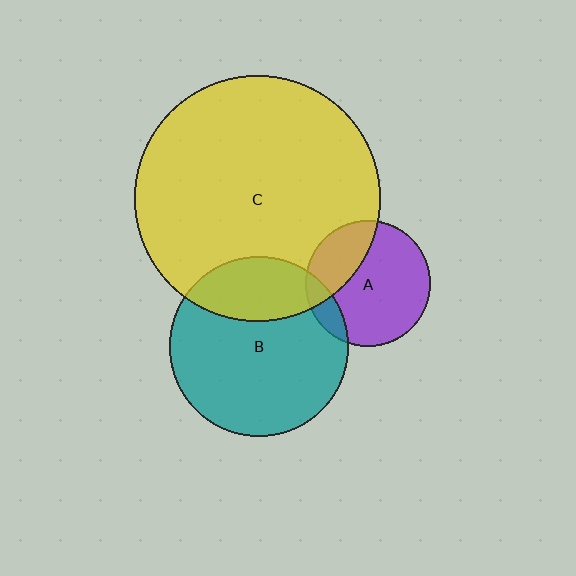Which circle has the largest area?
Circle C (yellow).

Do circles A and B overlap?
Yes.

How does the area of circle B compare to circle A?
Approximately 2.1 times.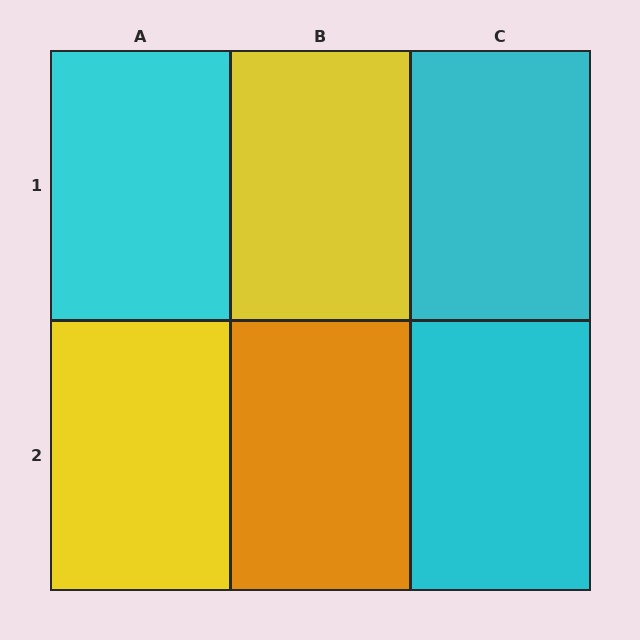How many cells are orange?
1 cell is orange.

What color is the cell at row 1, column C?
Cyan.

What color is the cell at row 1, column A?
Cyan.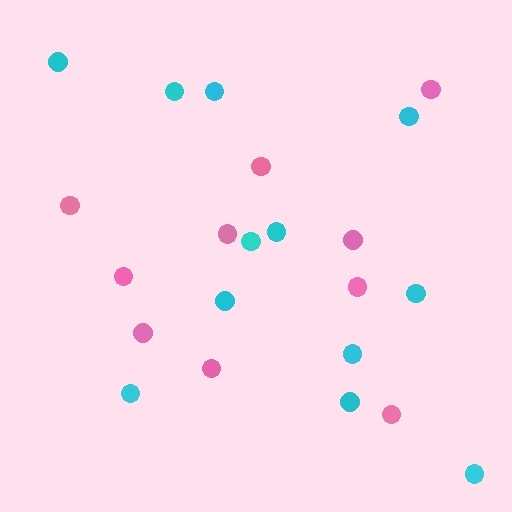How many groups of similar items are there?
There are 2 groups: one group of pink circles (10) and one group of cyan circles (12).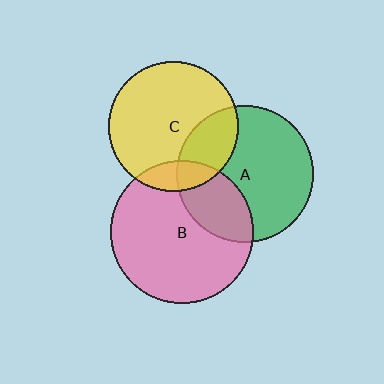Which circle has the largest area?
Circle B (pink).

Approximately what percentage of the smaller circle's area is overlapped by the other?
Approximately 15%.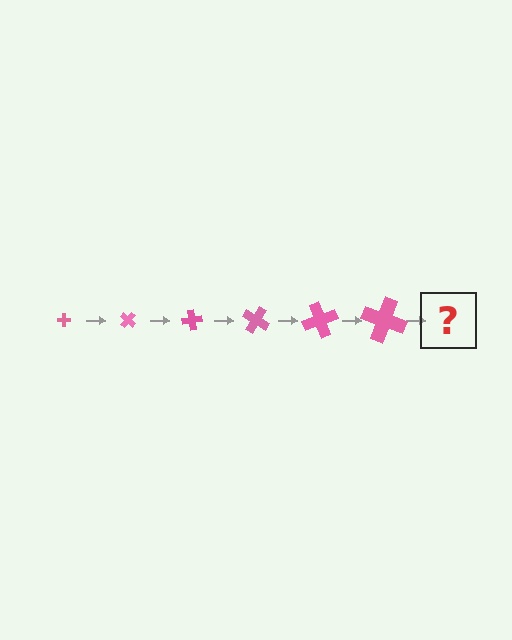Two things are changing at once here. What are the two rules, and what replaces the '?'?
The two rules are that the cross grows larger each step and it rotates 40 degrees each step. The '?' should be a cross, larger than the previous one and rotated 240 degrees from the start.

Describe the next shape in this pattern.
It should be a cross, larger than the previous one and rotated 240 degrees from the start.